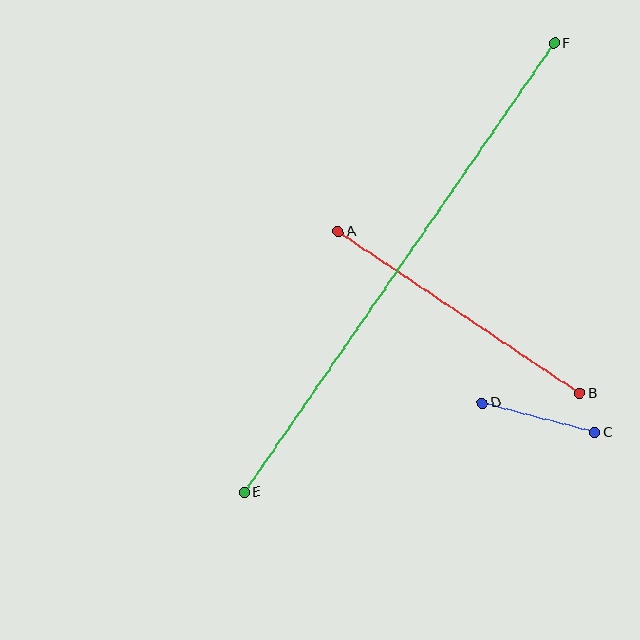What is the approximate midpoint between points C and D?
The midpoint is at approximately (538, 418) pixels.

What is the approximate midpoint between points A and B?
The midpoint is at approximately (459, 312) pixels.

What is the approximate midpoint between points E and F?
The midpoint is at approximately (399, 268) pixels.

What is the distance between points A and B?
The distance is approximately 291 pixels.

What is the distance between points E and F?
The distance is approximately 546 pixels.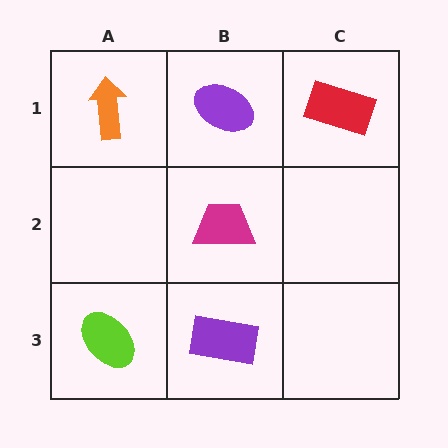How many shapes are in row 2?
1 shape.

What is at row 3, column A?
A lime ellipse.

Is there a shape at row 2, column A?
No, that cell is empty.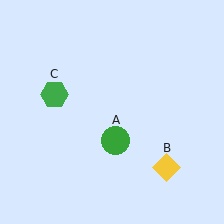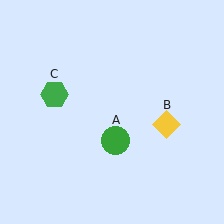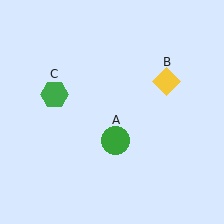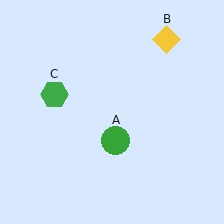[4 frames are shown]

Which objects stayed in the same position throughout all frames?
Green circle (object A) and green hexagon (object C) remained stationary.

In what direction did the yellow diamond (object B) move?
The yellow diamond (object B) moved up.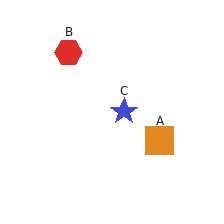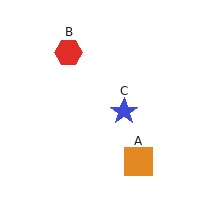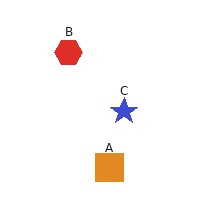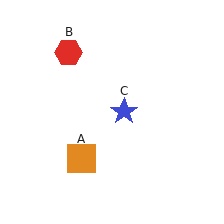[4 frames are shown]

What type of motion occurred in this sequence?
The orange square (object A) rotated clockwise around the center of the scene.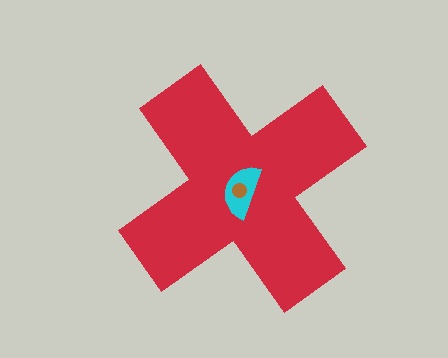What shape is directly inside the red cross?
The cyan semicircle.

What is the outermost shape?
The red cross.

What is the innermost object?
The brown circle.